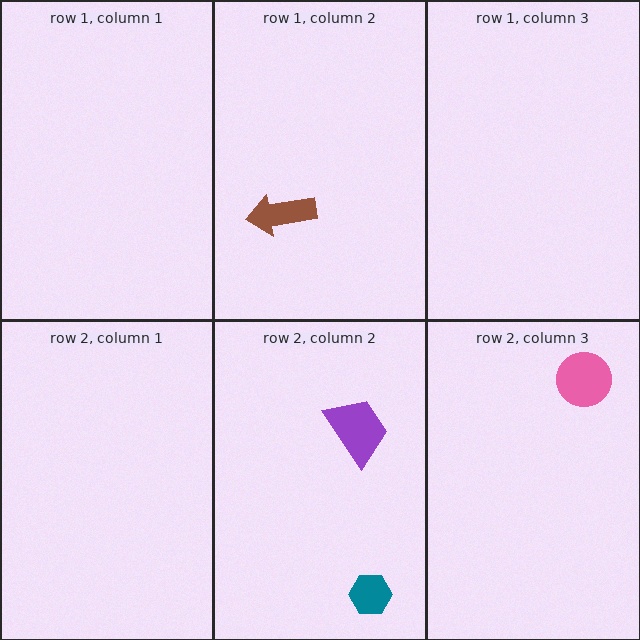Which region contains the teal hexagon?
The row 2, column 2 region.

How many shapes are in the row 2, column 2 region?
2.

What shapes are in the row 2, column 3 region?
The pink circle.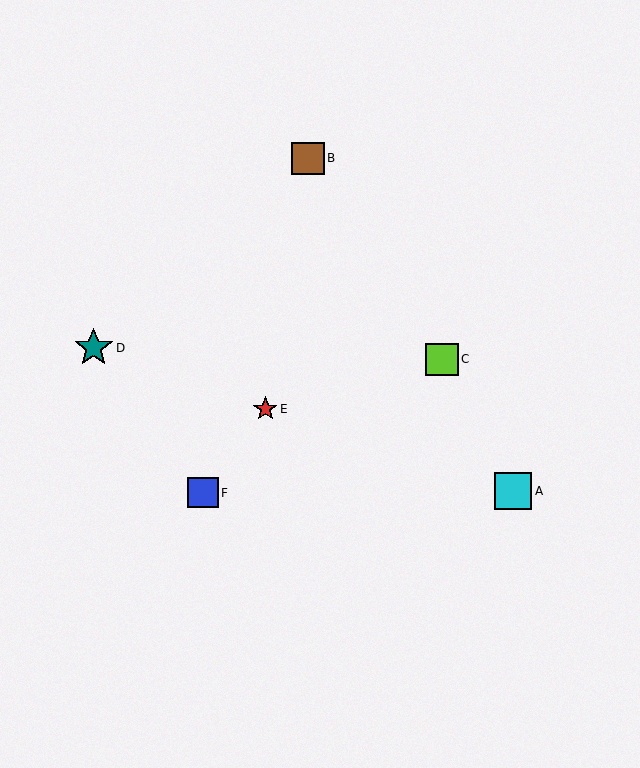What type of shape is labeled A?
Shape A is a cyan square.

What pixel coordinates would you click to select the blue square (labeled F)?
Click at (203, 493) to select the blue square F.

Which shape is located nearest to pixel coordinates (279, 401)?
The red star (labeled E) at (265, 409) is nearest to that location.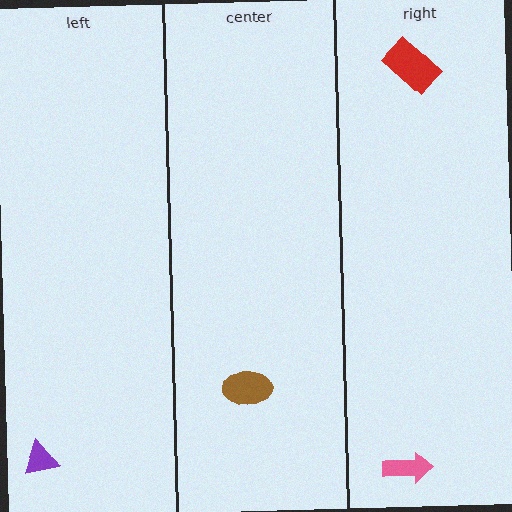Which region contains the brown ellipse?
The center region.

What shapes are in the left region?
The purple triangle.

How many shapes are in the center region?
1.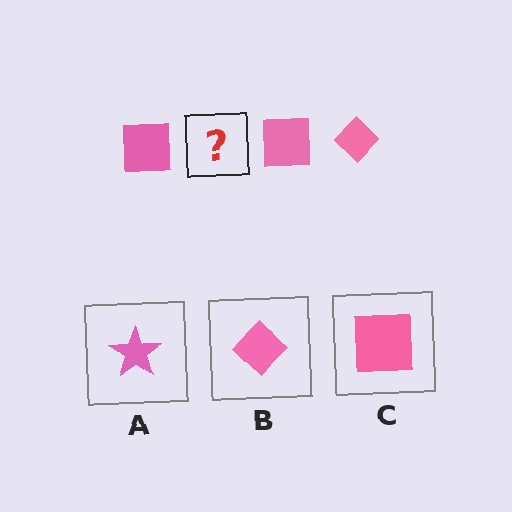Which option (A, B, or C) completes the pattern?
B.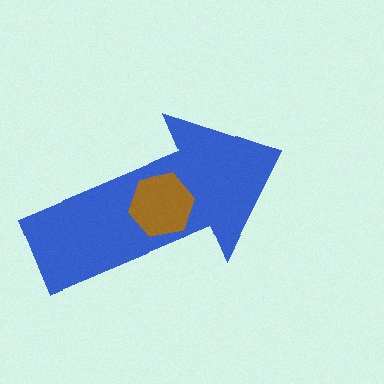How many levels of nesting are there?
2.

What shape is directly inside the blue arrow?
The brown hexagon.